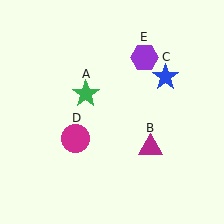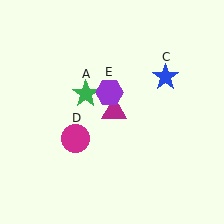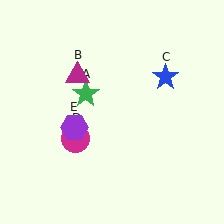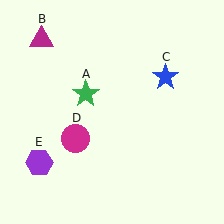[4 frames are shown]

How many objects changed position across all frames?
2 objects changed position: magenta triangle (object B), purple hexagon (object E).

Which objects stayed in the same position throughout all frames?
Green star (object A) and blue star (object C) and magenta circle (object D) remained stationary.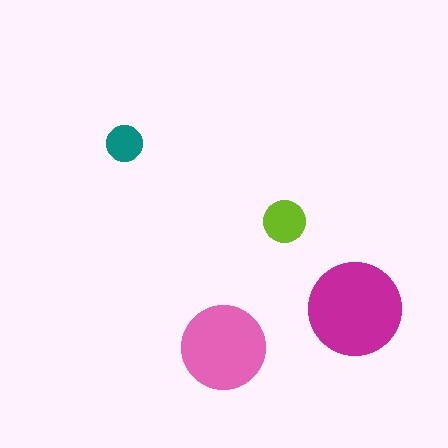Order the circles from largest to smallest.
the magenta one, the pink one, the lime one, the teal one.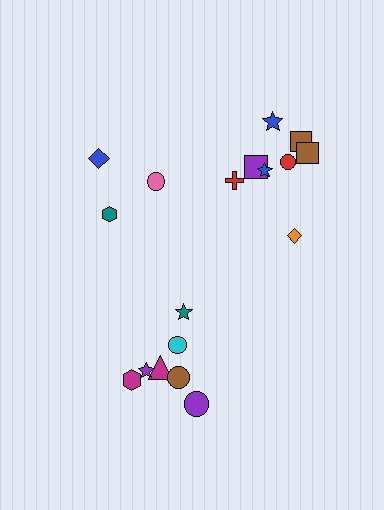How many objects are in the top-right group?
There are 8 objects.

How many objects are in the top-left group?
There are 3 objects.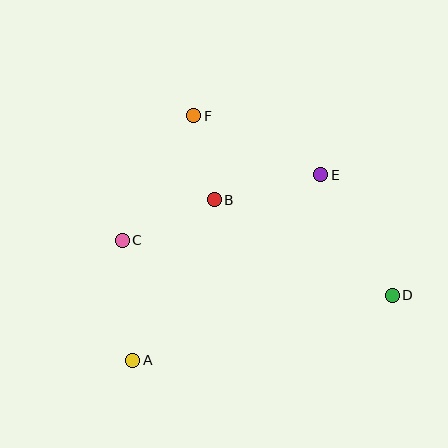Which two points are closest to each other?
Points B and F are closest to each other.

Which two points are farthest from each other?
Points C and D are farthest from each other.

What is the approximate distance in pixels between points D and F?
The distance between D and F is approximately 268 pixels.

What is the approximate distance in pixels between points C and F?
The distance between C and F is approximately 143 pixels.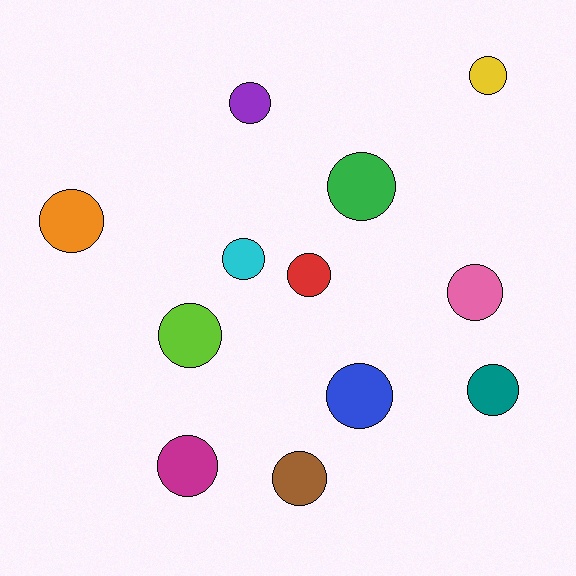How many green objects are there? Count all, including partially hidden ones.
There is 1 green object.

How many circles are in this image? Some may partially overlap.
There are 12 circles.